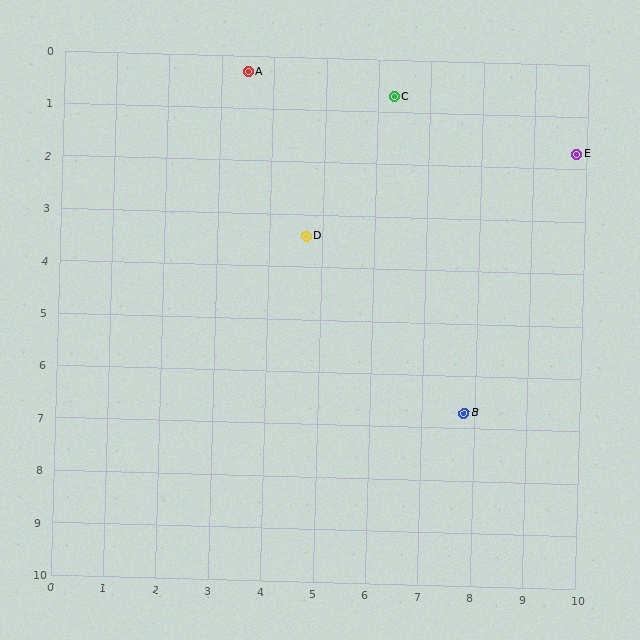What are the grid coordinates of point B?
Point B is at approximately (7.8, 6.7).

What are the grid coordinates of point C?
Point C is at approximately (6.3, 0.7).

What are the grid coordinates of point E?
Point E is at approximately (9.8, 1.7).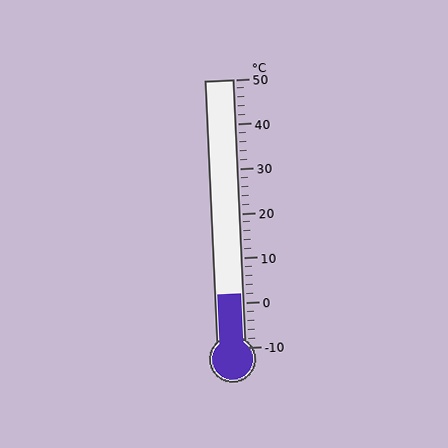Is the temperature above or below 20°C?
The temperature is below 20°C.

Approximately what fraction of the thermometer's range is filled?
The thermometer is filled to approximately 20% of its range.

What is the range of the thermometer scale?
The thermometer scale ranges from -10°C to 50°C.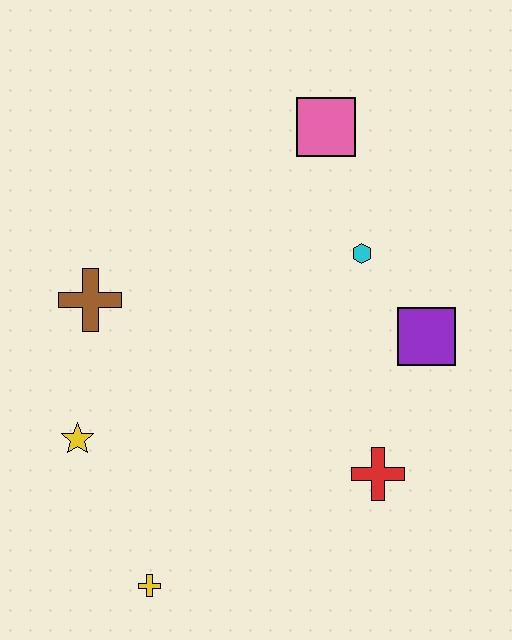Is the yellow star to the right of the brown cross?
No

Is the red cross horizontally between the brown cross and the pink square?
No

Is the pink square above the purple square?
Yes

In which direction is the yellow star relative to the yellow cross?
The yellow star is above the yellow cross.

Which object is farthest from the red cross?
The pink square is farthest from the red cross.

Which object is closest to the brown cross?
The yellow star is closest to the brown cross.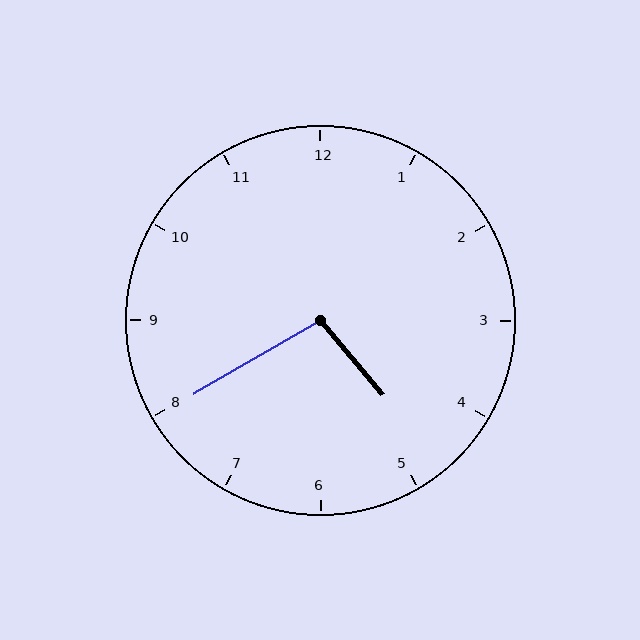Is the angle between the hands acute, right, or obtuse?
It is obtuse.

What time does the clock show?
4:40.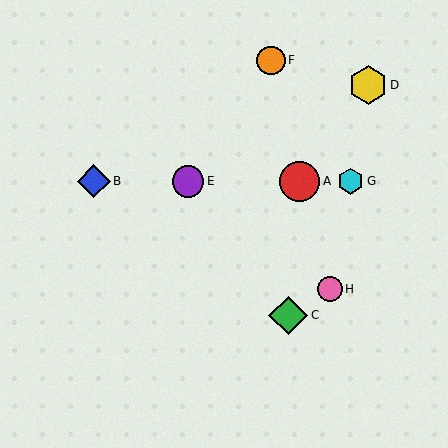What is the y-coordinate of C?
Object C is at y≈315.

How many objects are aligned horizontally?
4 objects (A, B, E, G) are aligned horizontally.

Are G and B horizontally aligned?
Yes, both are at y≈181.